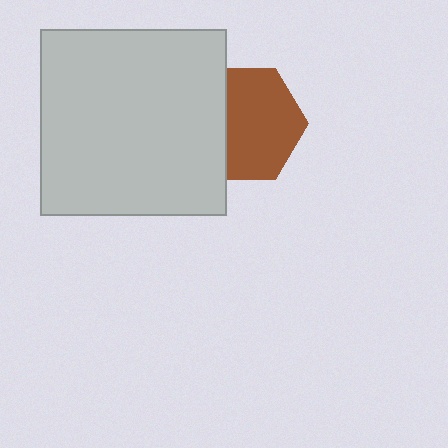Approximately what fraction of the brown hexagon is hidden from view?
Roughly 33% of the brown hexagon is hidden behind the light gray square.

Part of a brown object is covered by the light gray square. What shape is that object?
It is a hexagon.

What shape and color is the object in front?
The object in front is a light gray square.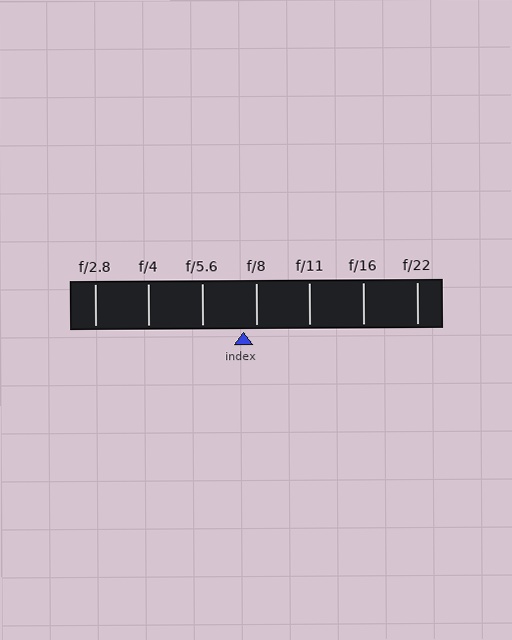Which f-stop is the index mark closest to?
The index mark is closest to f/8.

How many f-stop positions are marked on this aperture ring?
There are 7 f-stop positions marked.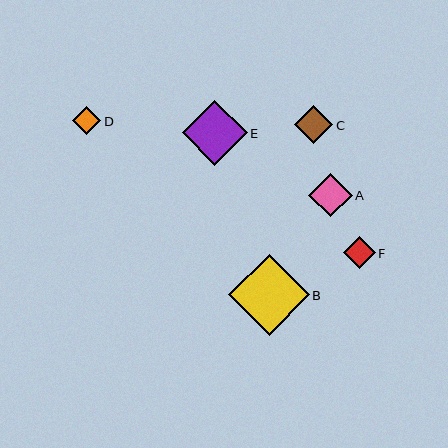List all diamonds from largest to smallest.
From largest to smallest: B, E, A, C, F, D.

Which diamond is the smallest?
Diamond D is the smallest with a size of approximately 28 pixels.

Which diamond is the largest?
Diamond B is the largest with a size of approximately 81 pixels.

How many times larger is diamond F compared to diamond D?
Diamond F is approximately 1.2 times the size of diamond D.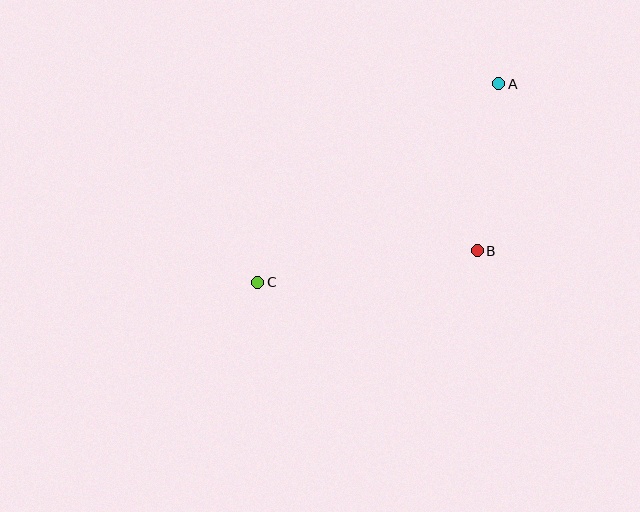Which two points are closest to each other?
Points A and B are closest to each other.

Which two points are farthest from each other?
Points A and C are farthest from each other.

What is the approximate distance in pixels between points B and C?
The distance between B and C is approximately 222 pixels.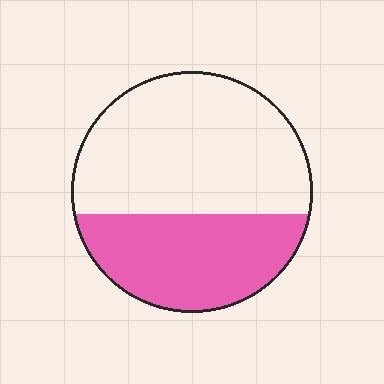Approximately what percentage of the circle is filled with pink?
Approximately 40%.